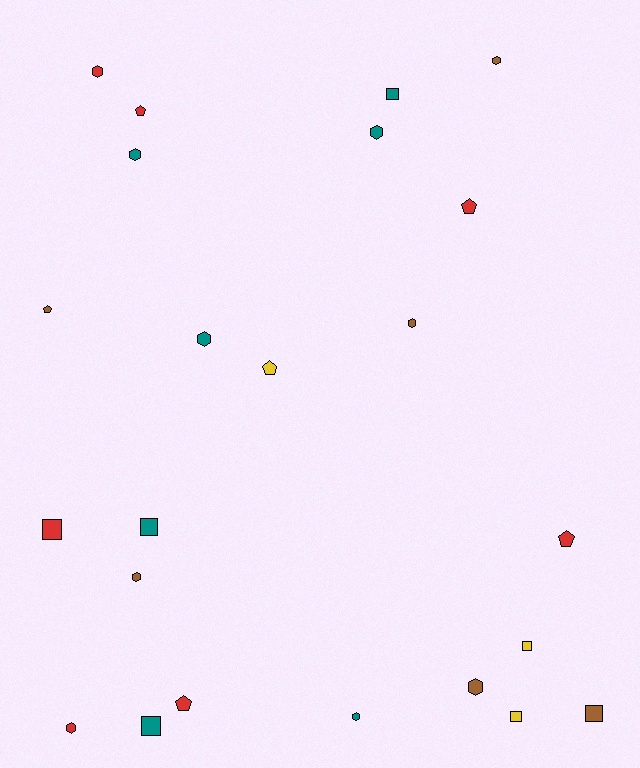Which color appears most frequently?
Red, with 7 objects.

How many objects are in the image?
There are 23 objects.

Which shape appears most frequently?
Hexagon, with 10 objects.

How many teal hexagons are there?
There are 4 teal hexagons.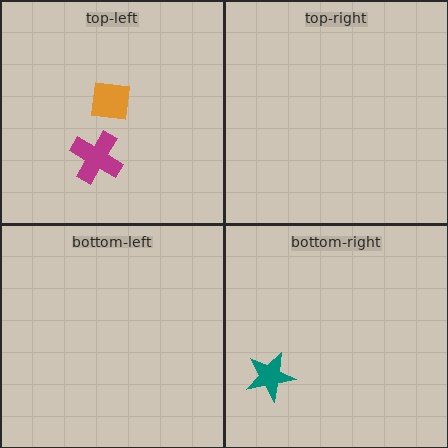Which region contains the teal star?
The bottom-right region.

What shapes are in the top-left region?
The orange square, the magenta cross.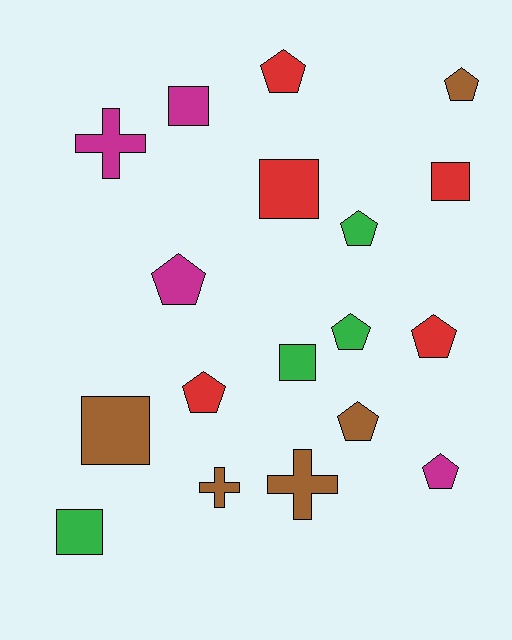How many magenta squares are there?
There is 1 magenta square.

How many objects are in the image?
There are 18 objects.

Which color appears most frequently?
Red, with 5 objects.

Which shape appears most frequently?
Pentagon, with 9 objects.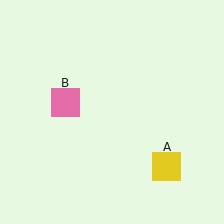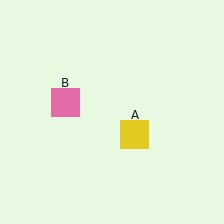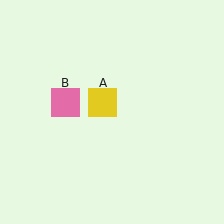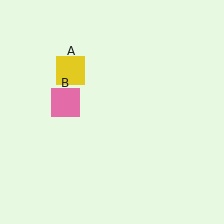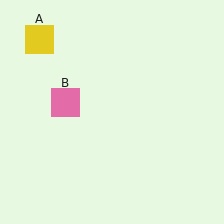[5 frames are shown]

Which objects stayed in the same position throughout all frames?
Pink square (object B) remained stationary.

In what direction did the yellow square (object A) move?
The yellow square (object A) moved up and to the left.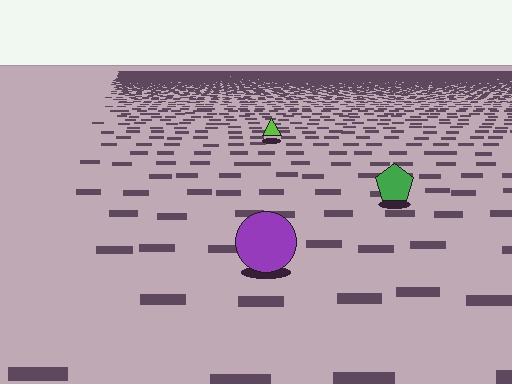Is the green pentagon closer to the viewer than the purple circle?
No. The purple circle is closer — you can tell from the texture gradient: the ground texture is coarser near it.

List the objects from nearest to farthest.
From nearest to farthest: the purple circle, the green pentagon, the lime triangle.